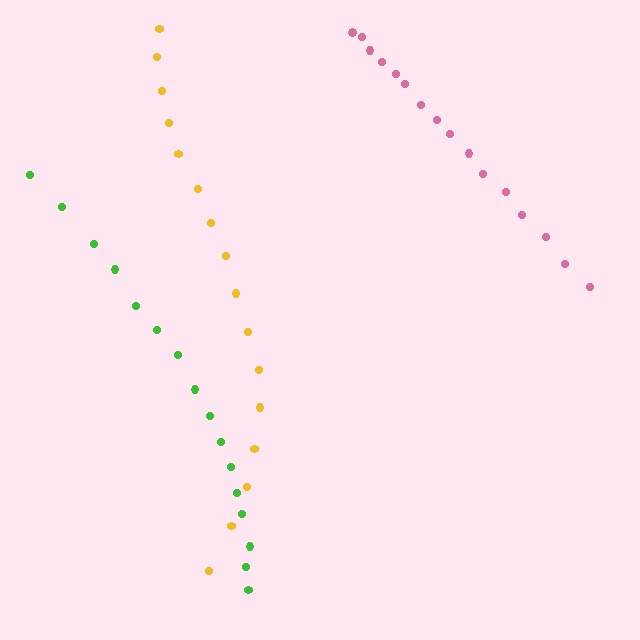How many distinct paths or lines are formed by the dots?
There are 3 distinct paths.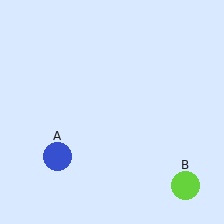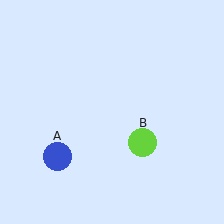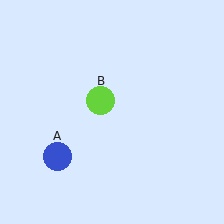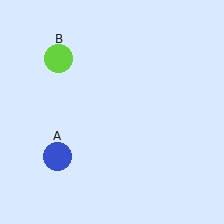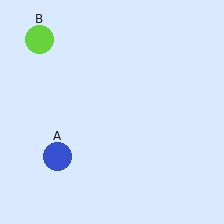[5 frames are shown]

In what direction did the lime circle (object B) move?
The lime circle (object B) moved up and to the left.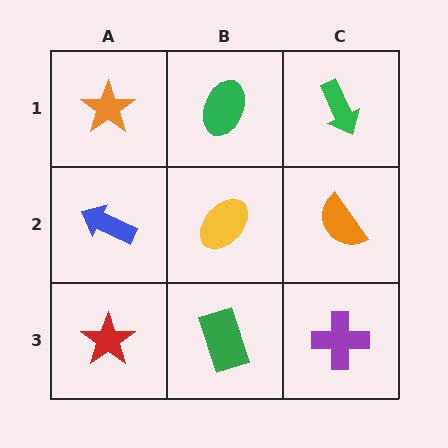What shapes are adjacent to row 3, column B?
A yellow ellipse (row 2, column B), a red star (row 3, column A), a purple cross (row 3, column C).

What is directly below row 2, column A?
A red star.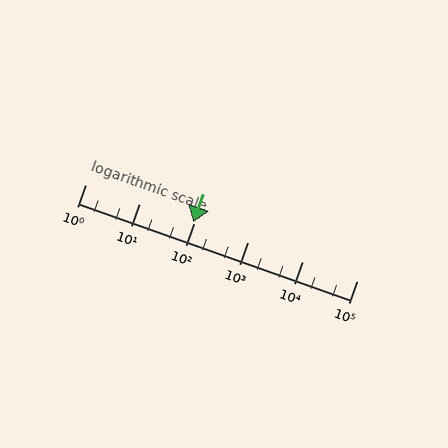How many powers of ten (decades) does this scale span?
The scale spans 5 decades, from 1 to 100000.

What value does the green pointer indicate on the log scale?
The pointer indicates approximately 97.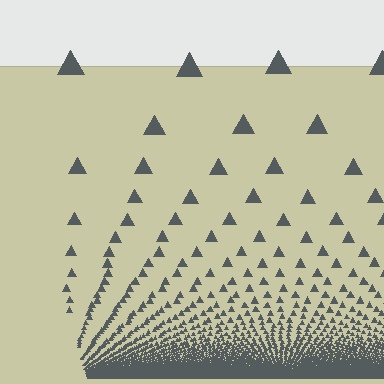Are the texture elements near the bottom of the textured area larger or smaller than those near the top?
Smaller. The gradient is inverted — elements near the bottom are smaller and denser.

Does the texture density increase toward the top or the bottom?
Density increases toward the bottom.